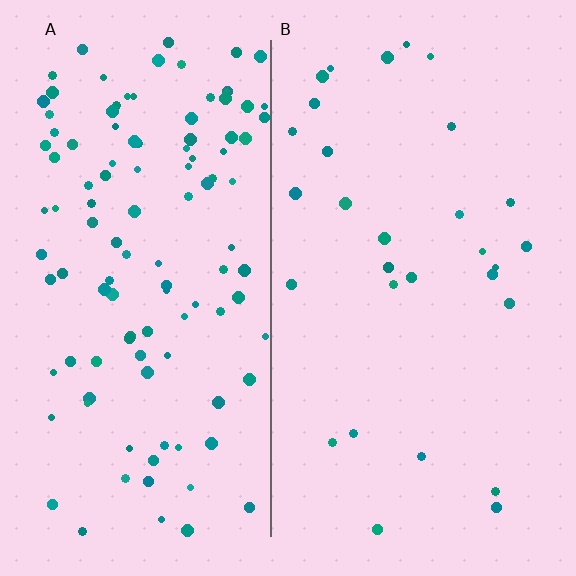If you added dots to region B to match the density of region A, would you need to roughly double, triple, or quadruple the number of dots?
Approximately quadruple.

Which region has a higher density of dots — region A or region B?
A (the left).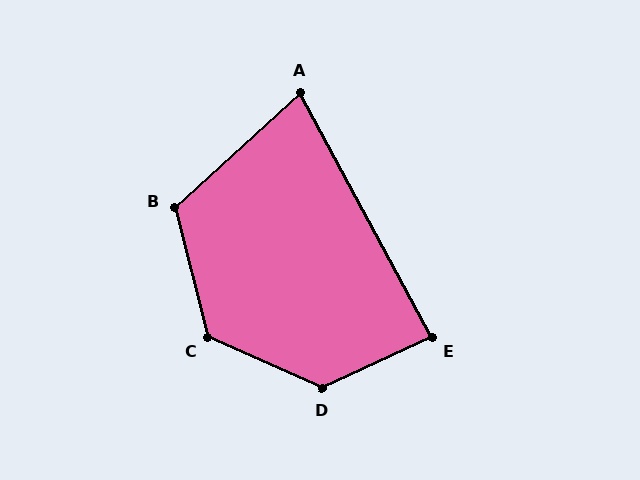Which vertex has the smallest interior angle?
A, at approximately 76 degrees.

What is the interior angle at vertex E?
Approximately 87 degrees (approximately right).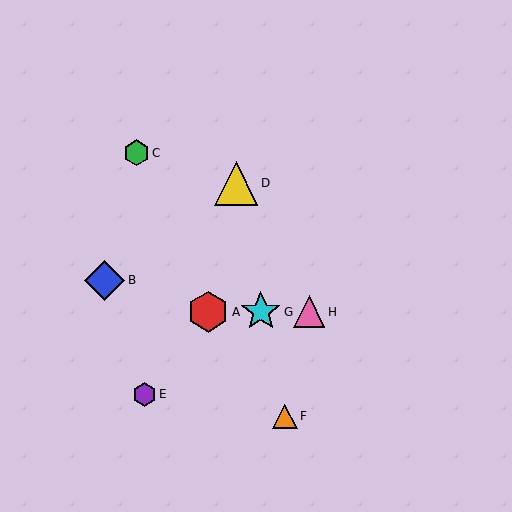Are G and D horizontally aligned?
No, G is at y≈312 and D is at y≈183.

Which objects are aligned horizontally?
Objects A, G, H are aligned horizontally.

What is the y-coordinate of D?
Object D is at y≈183.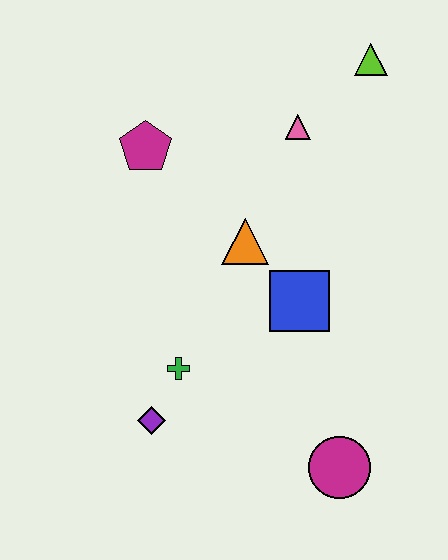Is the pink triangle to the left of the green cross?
No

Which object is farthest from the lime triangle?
The purple diamond is farthest from the lime triangle.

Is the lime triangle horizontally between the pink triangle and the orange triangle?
No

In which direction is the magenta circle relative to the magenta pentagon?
The magenta circle is below the magenta pentagon.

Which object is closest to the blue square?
The orange triangle is closest to the blue square.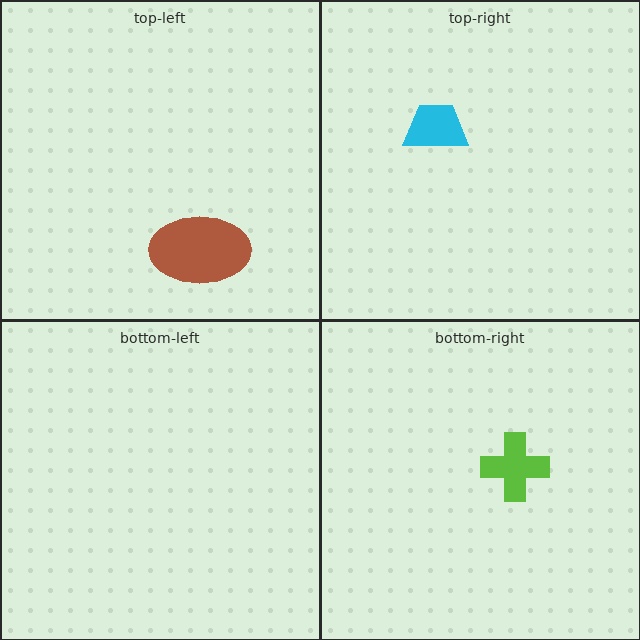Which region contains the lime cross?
The bottom-right region.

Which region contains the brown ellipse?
The top-left region.